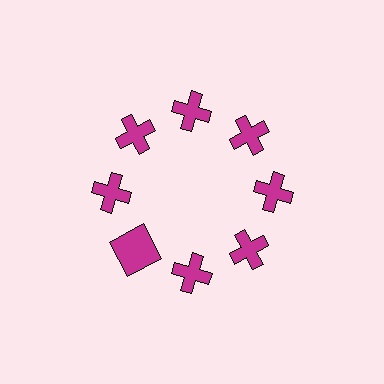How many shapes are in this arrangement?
There are 8 shapes arranged in a ring pattern.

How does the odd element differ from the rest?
It has a different shape: square instead of cross.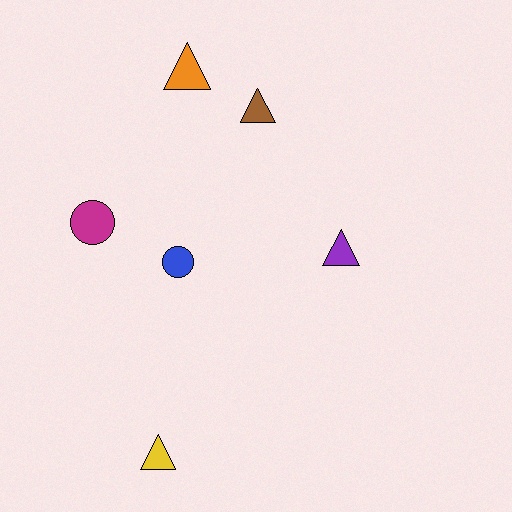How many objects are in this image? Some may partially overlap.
There are 6 objects.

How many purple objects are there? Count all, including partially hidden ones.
There is 1 purple object.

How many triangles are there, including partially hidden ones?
There are 4 triangles.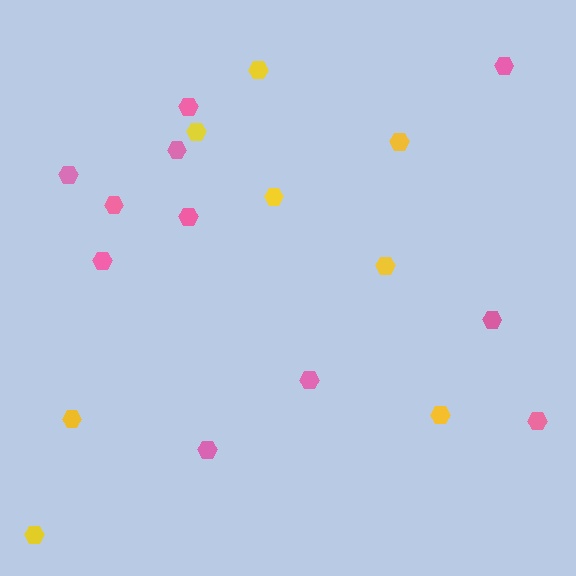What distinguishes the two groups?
There are 2 groups: one group of pink hexagons (11) and one group of yellow hexagons (8).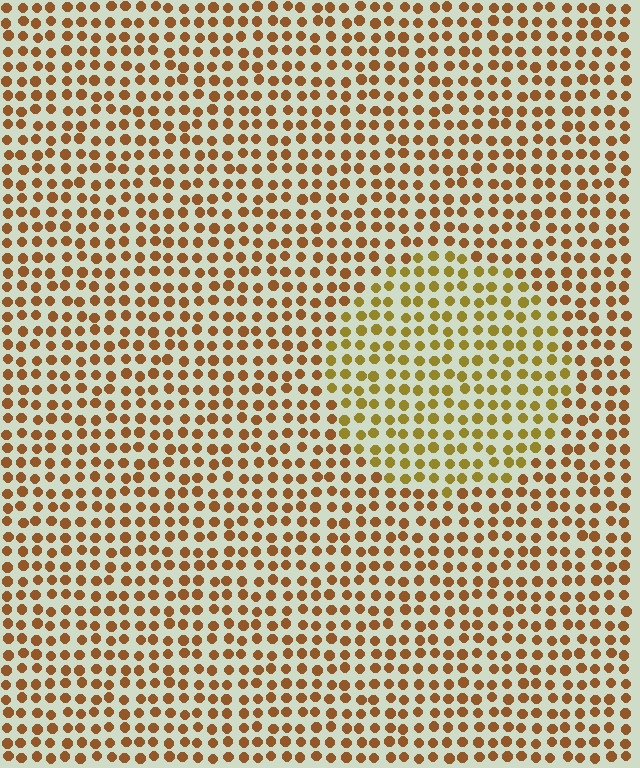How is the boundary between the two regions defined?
The boundary is defined purely by a slight shift in hue (about 27 degrees). Spacing, size, and orientation are identical on both sides.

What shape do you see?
I see a circle.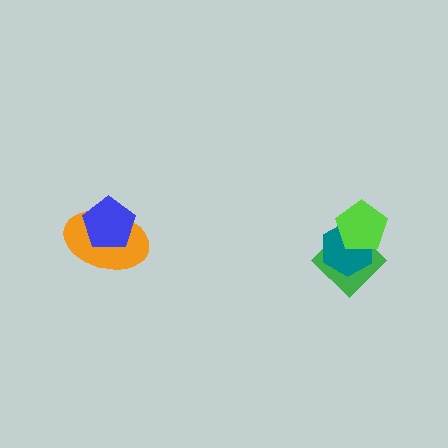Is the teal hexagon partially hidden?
Yes, it is partially covered by another shape.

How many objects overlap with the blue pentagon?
1 object overlaps with the blue pentagon.